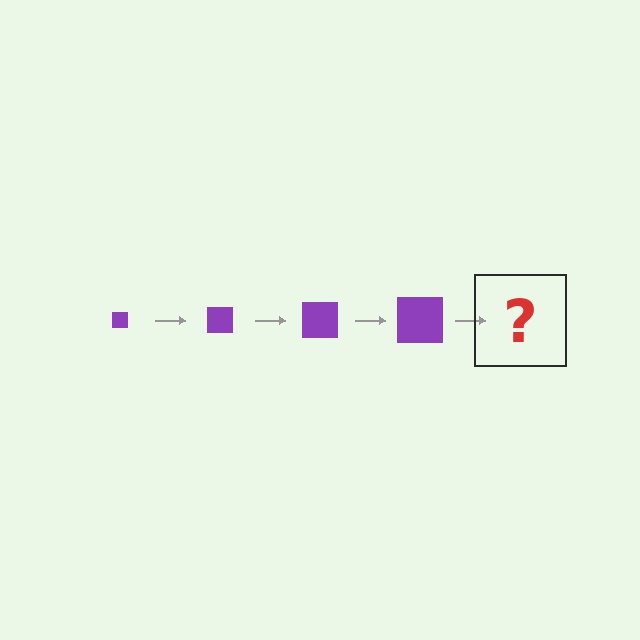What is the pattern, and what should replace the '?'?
The pattern is that the square gets progressively larger each step. The '?' should be a purple square, larger than the previous one.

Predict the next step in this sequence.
The next step is a purple square, larger than the previous one.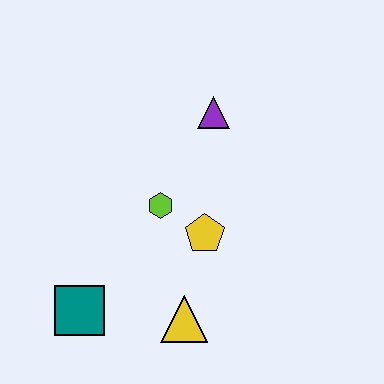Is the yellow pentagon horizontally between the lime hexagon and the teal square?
No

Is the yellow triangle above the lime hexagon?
No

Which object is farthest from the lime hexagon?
The teal square is farthest from the lime hexagon.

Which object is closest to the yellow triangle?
The yellow pentagon is closest to the yellow triangle.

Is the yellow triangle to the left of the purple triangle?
Yes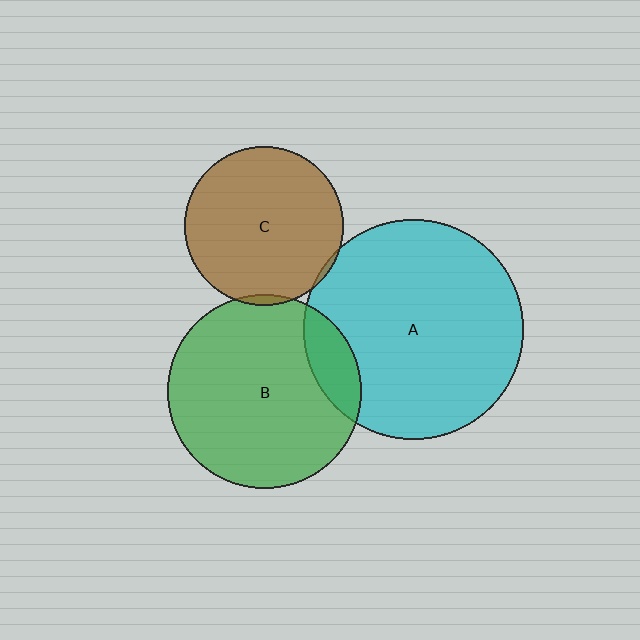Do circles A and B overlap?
Yes.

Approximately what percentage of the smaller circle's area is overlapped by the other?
Approximately 15%.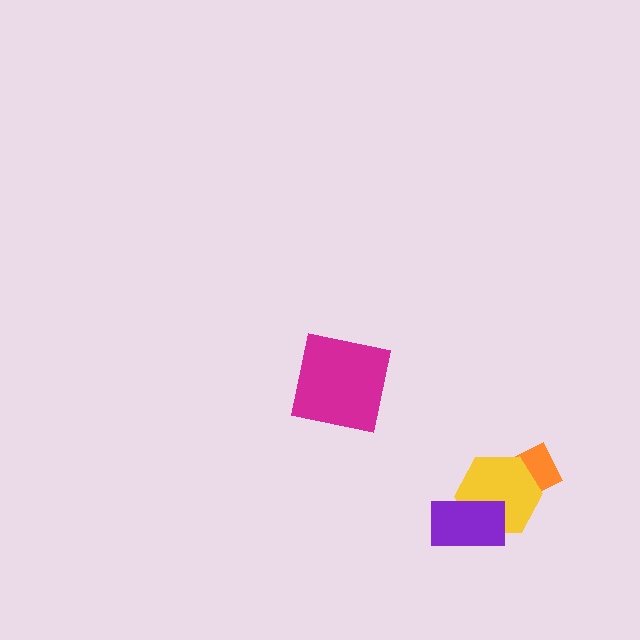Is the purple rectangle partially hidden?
No, no other shape covers it.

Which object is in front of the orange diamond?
The yellow hexagon is in front of the orange diamond.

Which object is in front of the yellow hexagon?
The purple rectangle is in front of the yellow hexagon.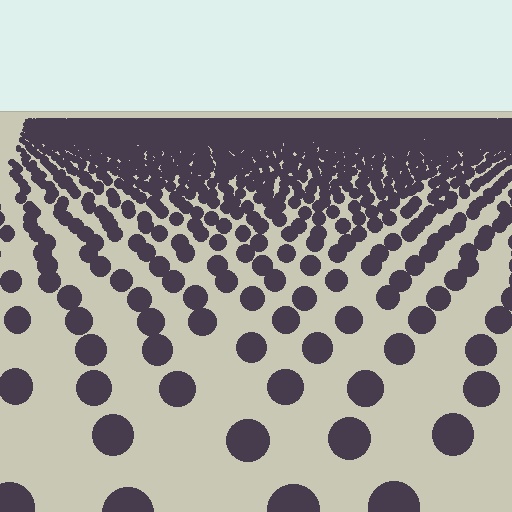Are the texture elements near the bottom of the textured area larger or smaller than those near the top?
Larger. Near the bottom, elements are closer to the viewer and appear at a bigger on-screen size.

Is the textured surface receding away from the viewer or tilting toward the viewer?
The surface is receding away from the viewer. Texture elements get smaller and denser toward the top.